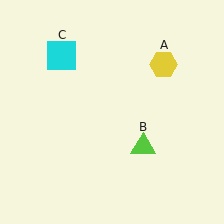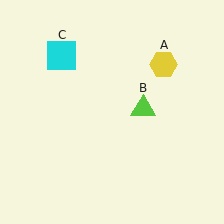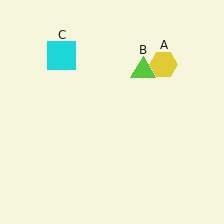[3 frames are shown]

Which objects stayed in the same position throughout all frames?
Yellow hexagon (object A) and cyan square (object C) remained stationary.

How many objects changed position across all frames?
1 object changed position: lime triangle (object B).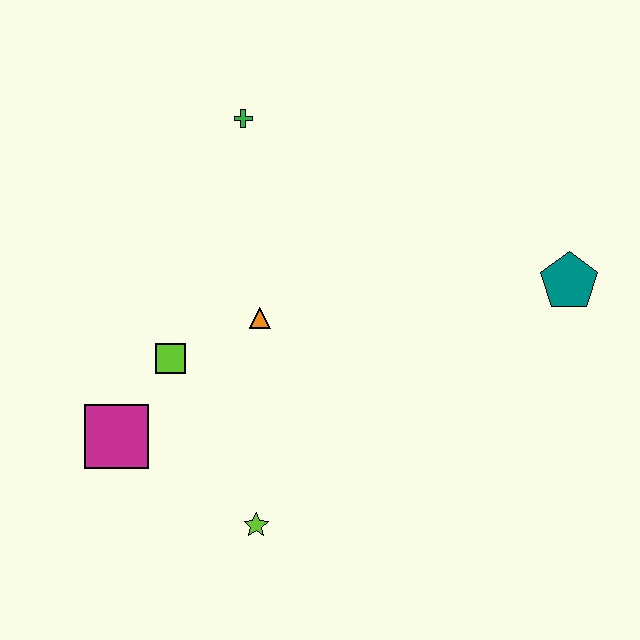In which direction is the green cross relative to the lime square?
The green cross is above the lime square.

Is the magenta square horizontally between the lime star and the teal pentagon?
No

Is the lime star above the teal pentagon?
No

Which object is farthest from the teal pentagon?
The magenta square is farthest from the teal pentagon.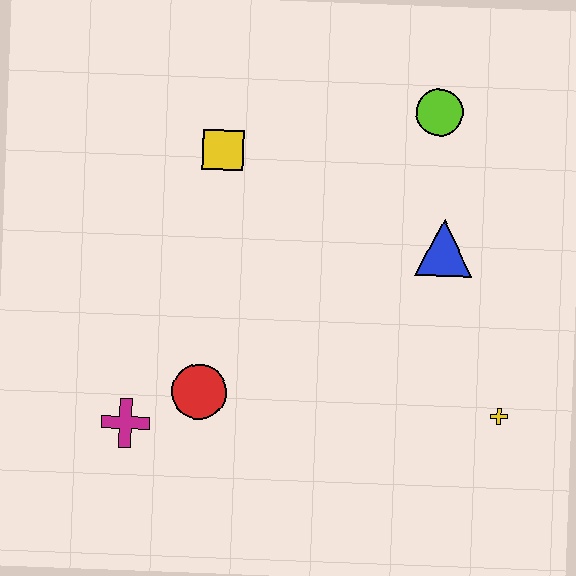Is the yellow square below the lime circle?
Yes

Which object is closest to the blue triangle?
The lime circle is closest to the blue triangle.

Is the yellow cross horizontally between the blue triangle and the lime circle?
No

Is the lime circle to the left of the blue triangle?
Yes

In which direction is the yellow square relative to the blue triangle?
The yellow square is to the left of the blue triangle.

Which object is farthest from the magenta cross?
The lime circle is farthest from the magenta cross.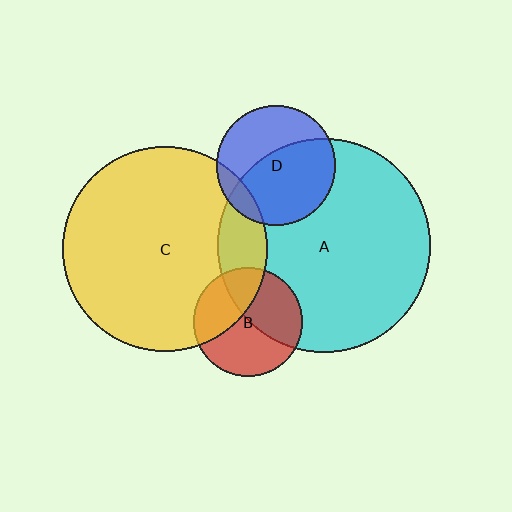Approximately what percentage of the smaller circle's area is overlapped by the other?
Approximately 15%.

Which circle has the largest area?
Circle A (cyan).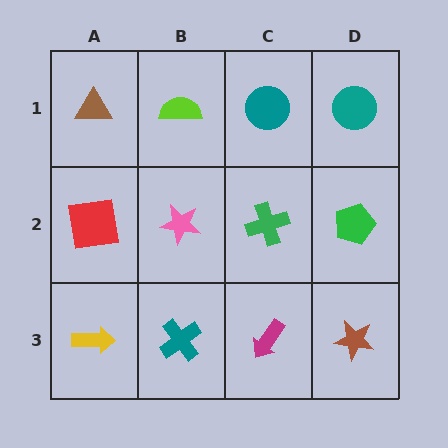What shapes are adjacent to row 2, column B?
A lime semicircle (row 1, column B), a teal cross (row 3, column B), a red square (row 2, column A), a green cross (row 2, column C).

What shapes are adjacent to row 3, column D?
A green pentagon (row 2, column D), a magenta arrow (row 3, column C).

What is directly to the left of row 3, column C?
A teal cross.